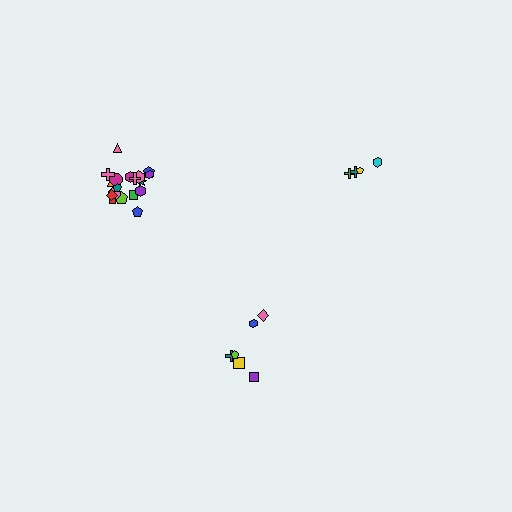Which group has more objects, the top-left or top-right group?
The top-left group.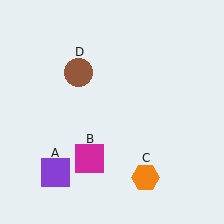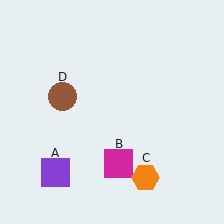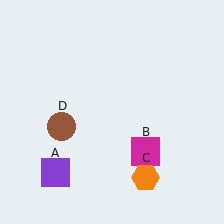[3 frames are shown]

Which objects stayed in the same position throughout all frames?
Purple square (object A) and orange hexagon (object C) remained stationary.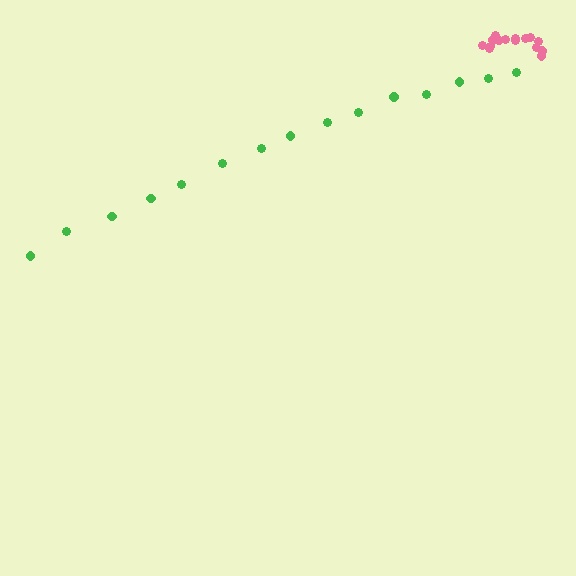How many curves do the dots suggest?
There are 2 distinct paths.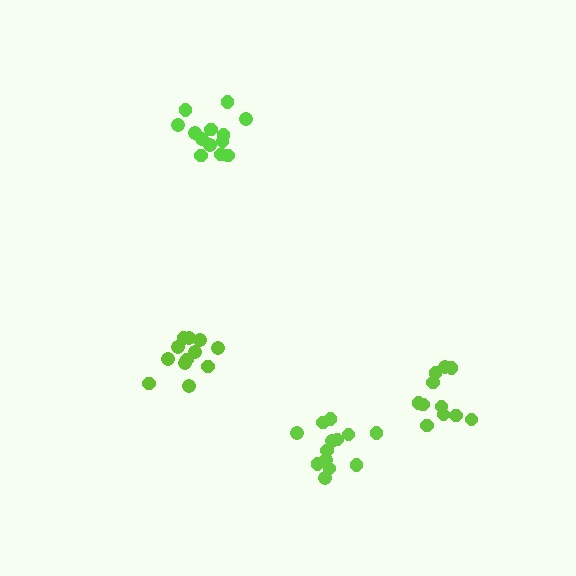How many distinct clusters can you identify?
There are 4 distinct clusters.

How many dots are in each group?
Group 1: 11 dots, Group 2: 13 dots, Group 3: 12 dots, Group 4: 13 dots (49 total).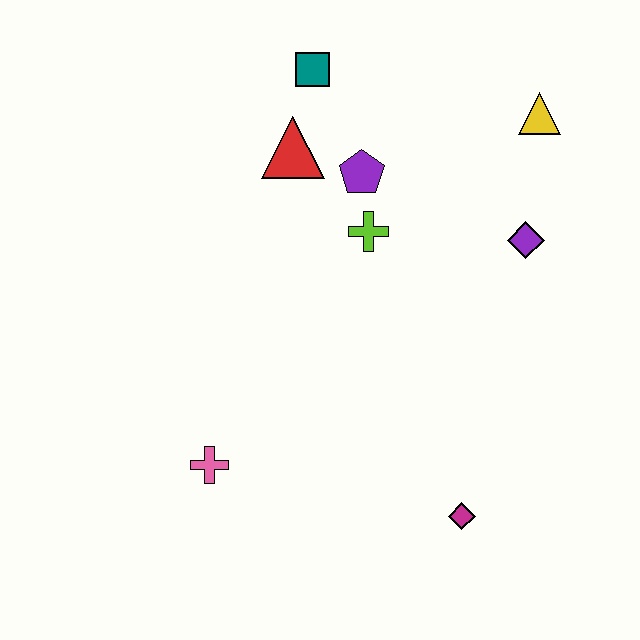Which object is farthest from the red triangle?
The magenta diamond is farthest from the red triangle.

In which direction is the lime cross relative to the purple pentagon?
The lime cross is below the purple pentagon.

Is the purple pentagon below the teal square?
Yes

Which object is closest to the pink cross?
The magenta diamond is closest to the pink cross.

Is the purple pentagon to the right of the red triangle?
Yes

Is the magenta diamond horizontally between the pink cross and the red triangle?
No